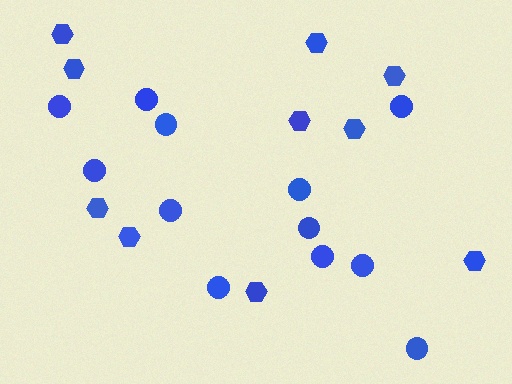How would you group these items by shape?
There are 2 groups: one group of circles (12) and one group of hexagons (10).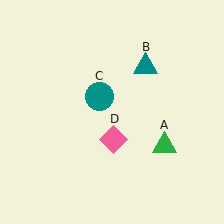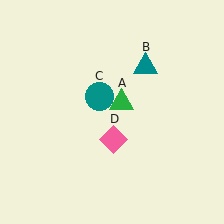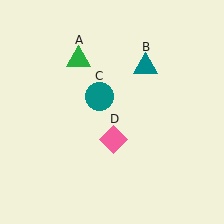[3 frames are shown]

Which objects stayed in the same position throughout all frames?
Teal triangle (object B) and teal circle (object C) and pink diamond (object D) remained stationary.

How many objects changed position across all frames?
1 object changed position: green triangle (object A).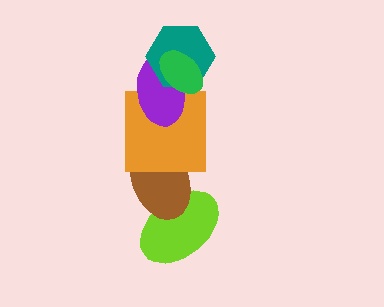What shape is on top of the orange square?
The purple ellipse is on top of the orange square.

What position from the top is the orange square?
The orange square is 4th from the top.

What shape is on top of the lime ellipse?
The brown ellipse is on top of the lime ellipse.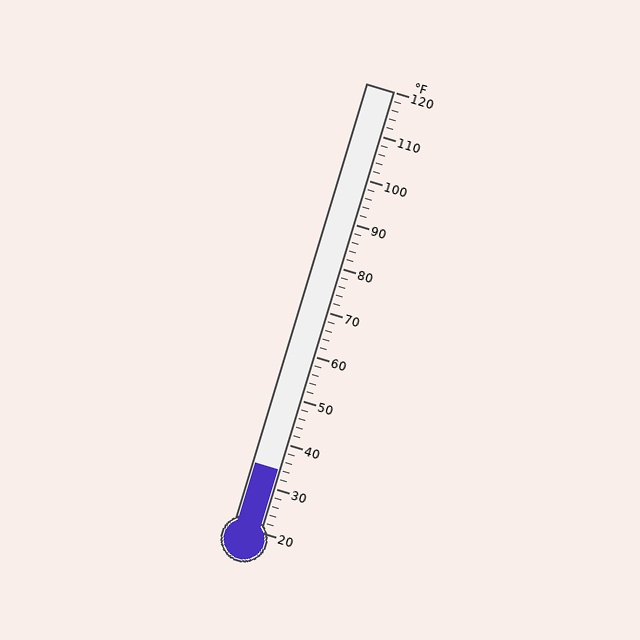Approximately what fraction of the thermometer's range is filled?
The thermometer is filled to approximately 15% of its range.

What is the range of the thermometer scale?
The thermometer scale ranges from 20°F to 120°F.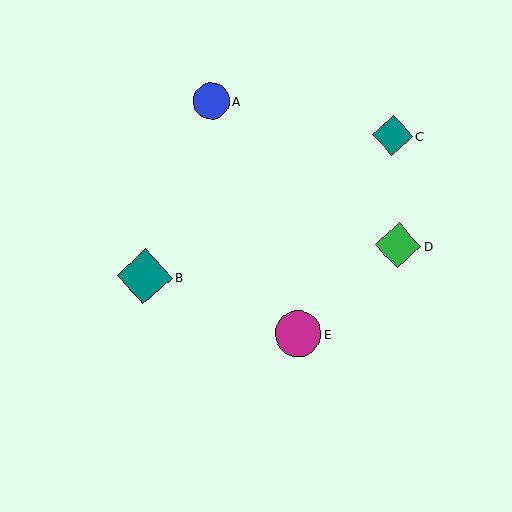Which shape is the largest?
The teal diamond (labeled B) is the largest.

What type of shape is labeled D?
Shape D is a green diamond.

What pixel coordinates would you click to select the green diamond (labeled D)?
Click at (398, 246) to select the green diamond D.